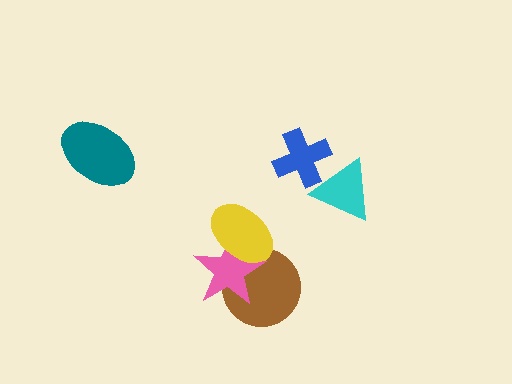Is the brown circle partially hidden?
Yes, it is partially covered by another shape.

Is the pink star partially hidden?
Yes, it is partially covered by another shape.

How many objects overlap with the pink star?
2 objects overlap with the pink star.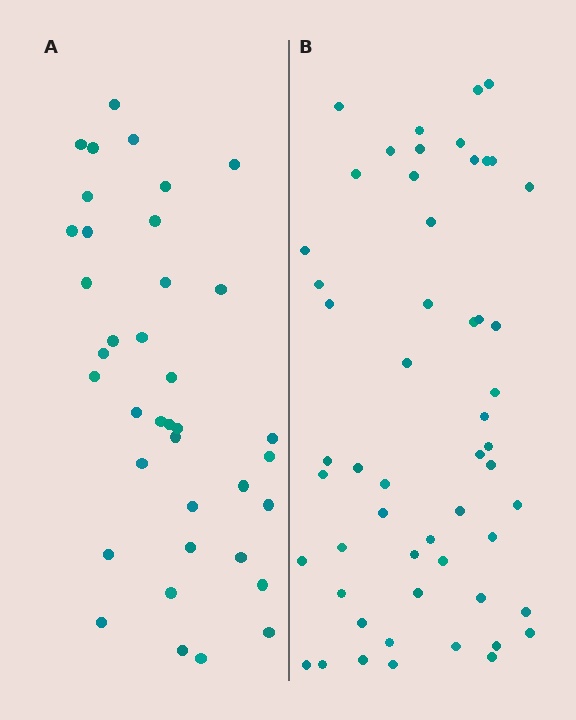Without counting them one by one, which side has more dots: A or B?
Region B (the right region) has more dots.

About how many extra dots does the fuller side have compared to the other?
Region B has approximately 15 more dots than region A.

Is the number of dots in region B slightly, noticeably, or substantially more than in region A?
Region B has noticeably more, but not dramatically so. The ratio is roughly 1.4 to 1.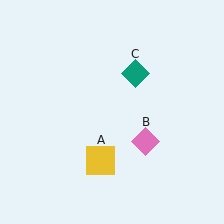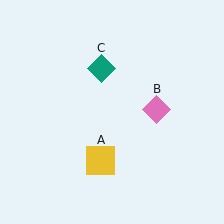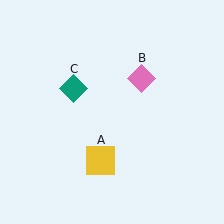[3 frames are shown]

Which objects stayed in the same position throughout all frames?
Yellow square (object A) remained stationary.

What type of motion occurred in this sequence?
The pink diamond (object B), teal diamond (object C) rotated counterclockwise around the center of the scene.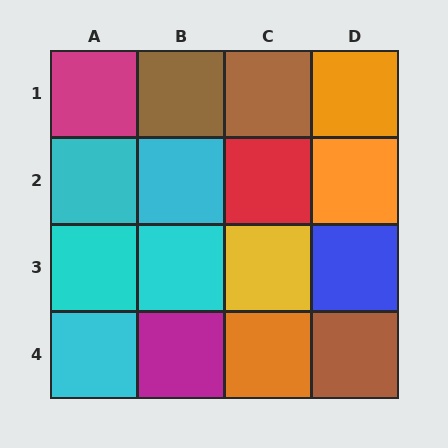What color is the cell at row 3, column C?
Yellow.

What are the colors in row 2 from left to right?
Cyan, cyan, red, orange.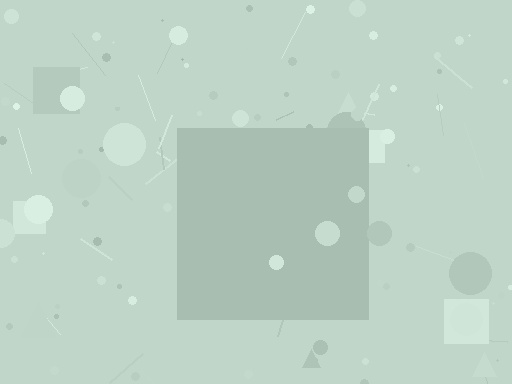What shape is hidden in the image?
A square is hidden in the image.